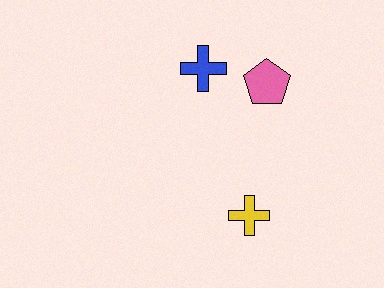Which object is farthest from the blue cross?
The yellow cross is farthest from the blue cross.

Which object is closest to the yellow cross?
The pink pentagon is closest to the yellow cross.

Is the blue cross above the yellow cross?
Yes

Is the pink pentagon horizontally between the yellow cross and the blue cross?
No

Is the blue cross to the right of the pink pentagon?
No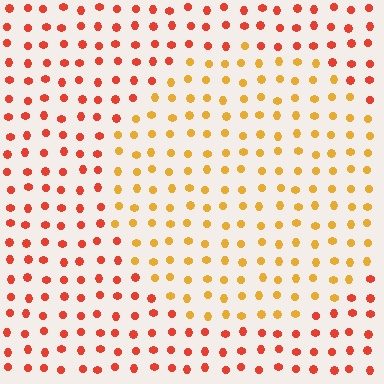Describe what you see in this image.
The image is filled with small red elements in a uniform arrangement. A circle-shaped region is visible where the elements are tinted to a slightly different hue, forming a subtle color boundary.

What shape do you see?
I see a circle.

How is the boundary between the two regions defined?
The boundary is defined purely by a slight shift in hue (about 36 degrees). Spacing, size, and orientation are identical on both sides.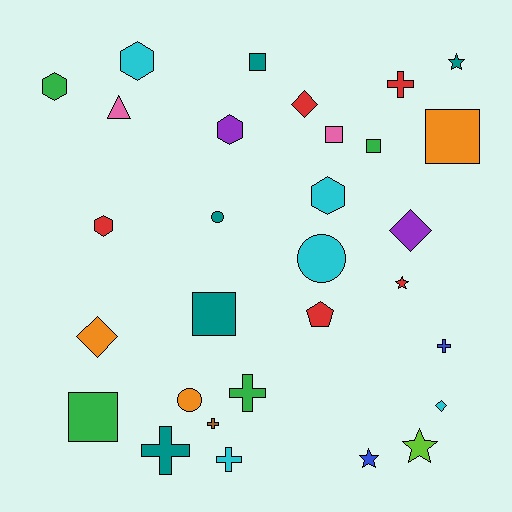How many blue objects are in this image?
There are 2 blue objects.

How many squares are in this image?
There are 6 squares.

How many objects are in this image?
There are 30 objects.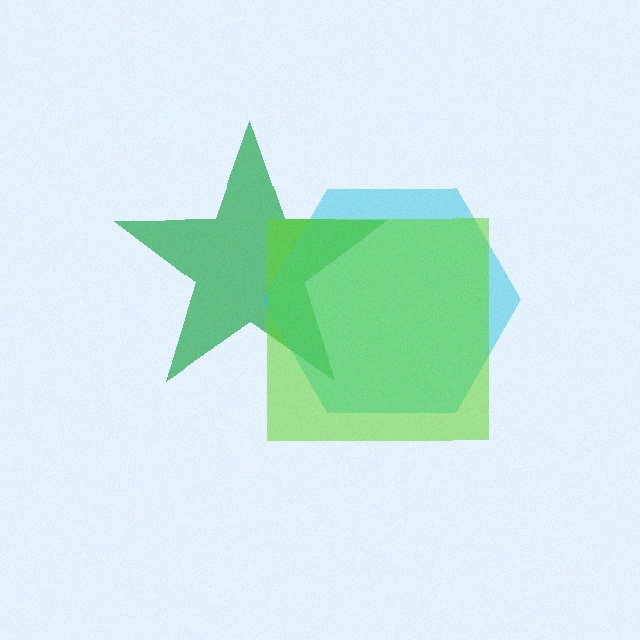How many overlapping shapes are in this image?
There are 3 overlapping shapes in the image.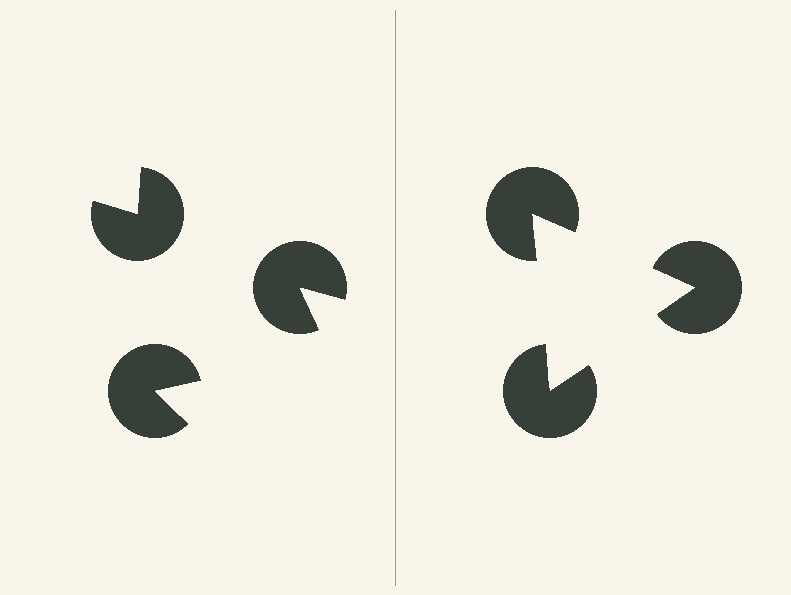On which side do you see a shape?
An illusory triangle appears on the right side. On the left side the wedge cuts are rotated, so no coherent shape forms.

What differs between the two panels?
The pac-man discs are positioned identically on both sides; only the wedge orientations differ. On the right they align to a triangle; on the left they are misaligned.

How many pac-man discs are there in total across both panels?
6 — 3 on each side.